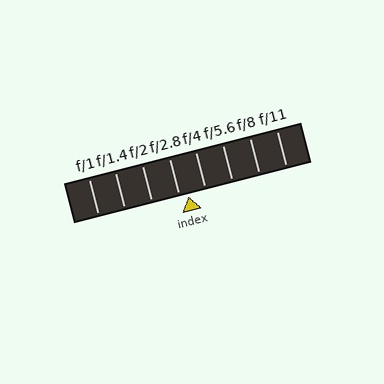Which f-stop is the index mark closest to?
The index mark is closest to f/2.8.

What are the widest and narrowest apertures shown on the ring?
The widest aperture shown is f/1 and the narrowest is f/11.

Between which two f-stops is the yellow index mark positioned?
The index mark is between f/2.8 and f/4.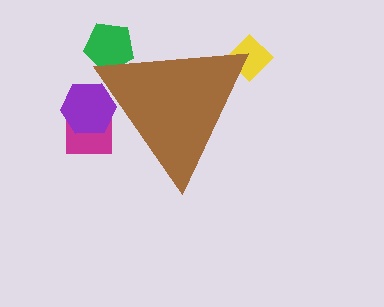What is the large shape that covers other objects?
A brown triangle.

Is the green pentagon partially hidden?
Yes, the green pentagon is partially hidden behind the brown triangle.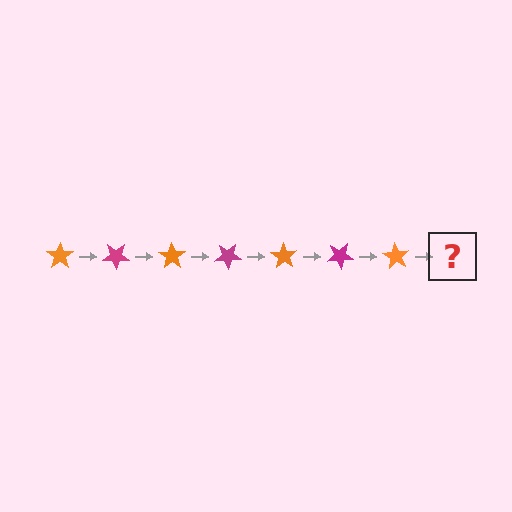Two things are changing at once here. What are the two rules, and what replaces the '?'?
The two rules are that it rotates 35 degrees each step and the color cycles through orange and magenta. The '?' should be a magenta star, rotated 245 degrees from the start.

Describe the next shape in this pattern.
It should be a magenta star, rotated 245 degrees from the start.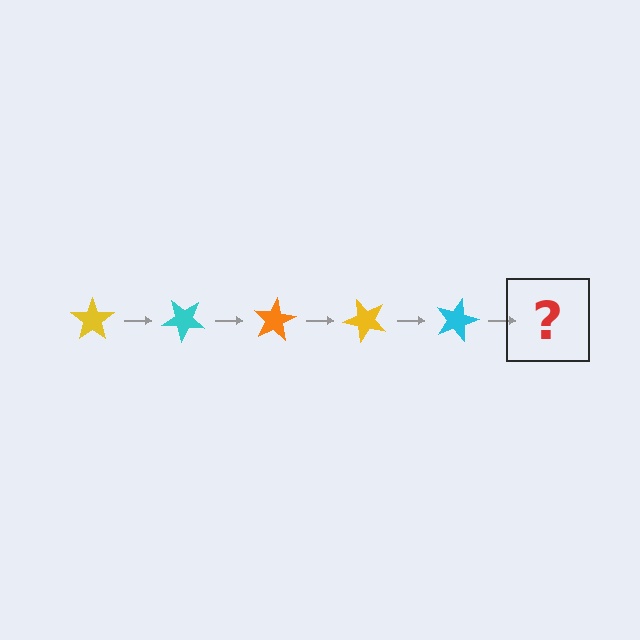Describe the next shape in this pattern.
It should be an orange star, rotated 200 degrees from the start.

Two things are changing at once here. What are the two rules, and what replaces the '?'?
The two rules are that it rotates 40 degrees each step and the color cycles through yellow, cyan, and orange. The '?' should be an orange star, rotated 200 degrees from the start.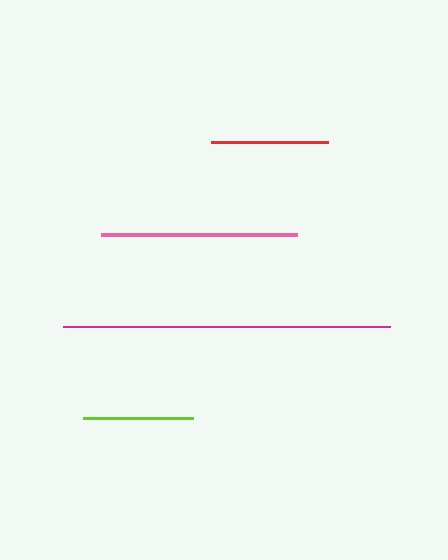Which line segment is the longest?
The magenta line is the longest at approximately 327 pixels.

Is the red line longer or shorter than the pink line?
The pink line is longer than the red line.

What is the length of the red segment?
The red segment is approximately 117 pixels long.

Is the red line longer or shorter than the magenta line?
The magenta line is longer than the red line.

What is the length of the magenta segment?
The magenta segment is approximately 327 pixels long.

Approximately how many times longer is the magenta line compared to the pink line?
The magenta line is approximately 1.7 times the length of the pink line.